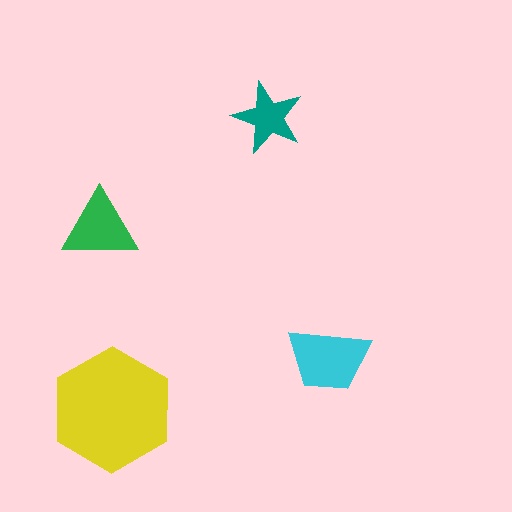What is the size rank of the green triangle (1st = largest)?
3rd.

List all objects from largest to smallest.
The yellow hexagon, the cyan trapezoid, the green triangle, the teal star.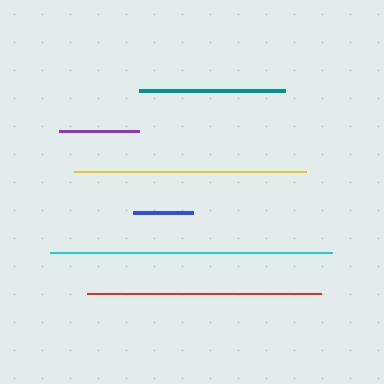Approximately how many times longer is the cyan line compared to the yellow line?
The cyan line is approximately 1.2 times the length of the yellow line.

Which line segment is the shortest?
The blue line is the shortest at approximately 60 pixels.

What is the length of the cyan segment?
The cyan segment is approximately 282 pixels long.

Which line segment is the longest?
The cyan line is the longest at approximately 282 pixels.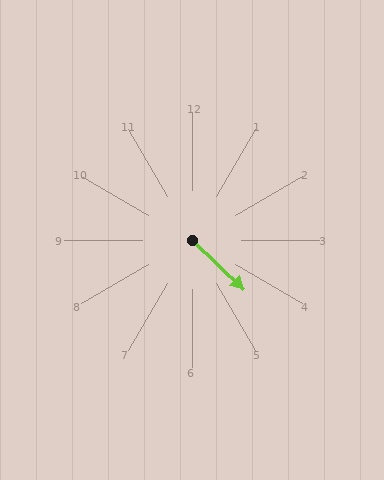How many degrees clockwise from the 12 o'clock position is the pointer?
Approximately 134 degrees.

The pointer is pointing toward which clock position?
Roughly 4 o'clock.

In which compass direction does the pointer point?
Southeast.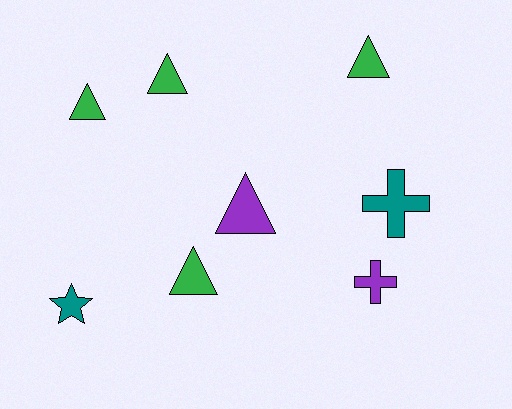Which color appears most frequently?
Green, with 4 objects.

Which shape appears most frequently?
Triangle, with 5 objects.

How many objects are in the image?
There are 8 objects.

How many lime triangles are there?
There are no lime triangles.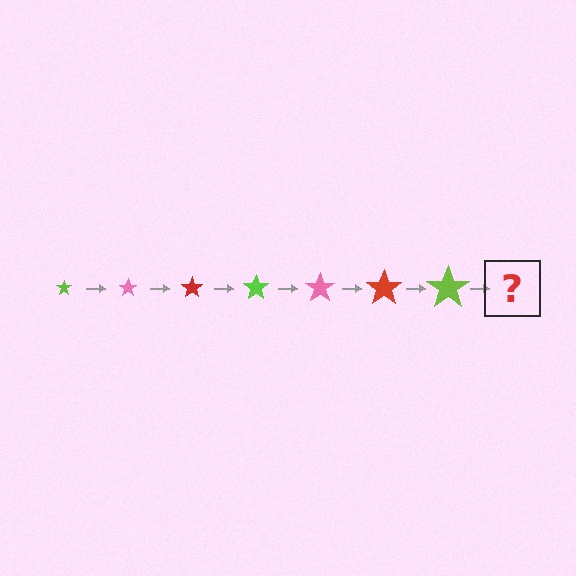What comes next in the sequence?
The next element should be a pink star, larger than the previous one.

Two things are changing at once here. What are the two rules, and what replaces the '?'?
The two rules are that the star grows larger each step and the color cycles through lime, pink, and red. The '?' should be a pink star, larger than the previous one.